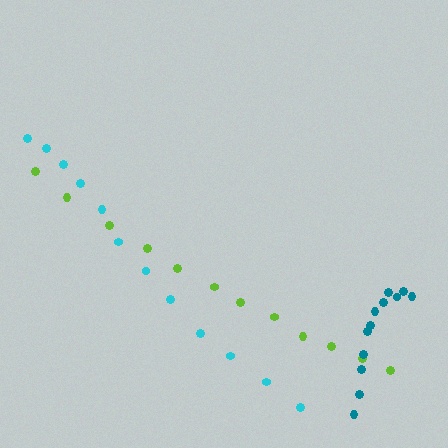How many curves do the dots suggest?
There are 3 distinct paths.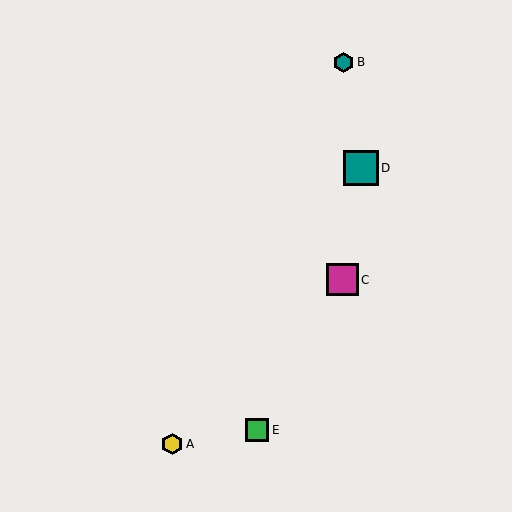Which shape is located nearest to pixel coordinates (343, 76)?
The teal hexagon (labeled B) at (343, 62) is nearest to that location.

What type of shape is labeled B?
Shape B is a teal hexagon.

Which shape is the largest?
The teal square (labeled D) is the largest.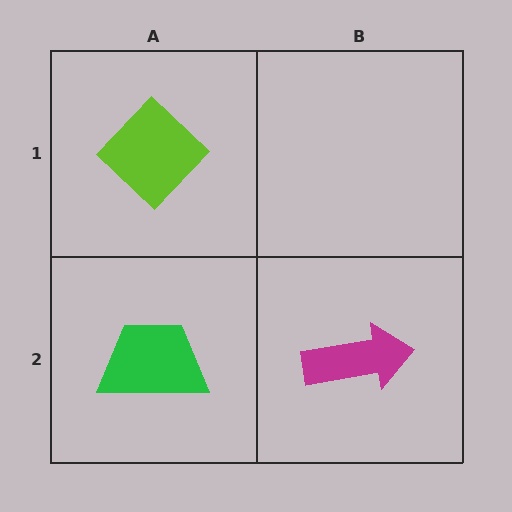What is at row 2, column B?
A magenta arrow.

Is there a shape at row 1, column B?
No, that cell is empty.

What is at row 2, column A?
A green trapezoid.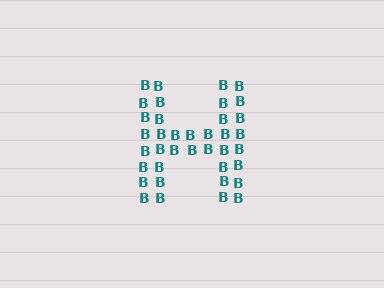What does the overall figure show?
The overall figure shows the letter H.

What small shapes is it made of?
It is made of small letter B's.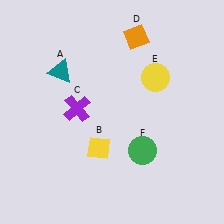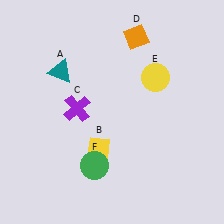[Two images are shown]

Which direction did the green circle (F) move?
The green circle (F) moved left.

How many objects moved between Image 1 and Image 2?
1 object moved between the two images.